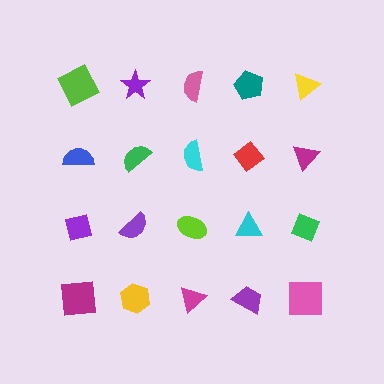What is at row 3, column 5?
A green diamond.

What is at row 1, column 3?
A pink semicircle.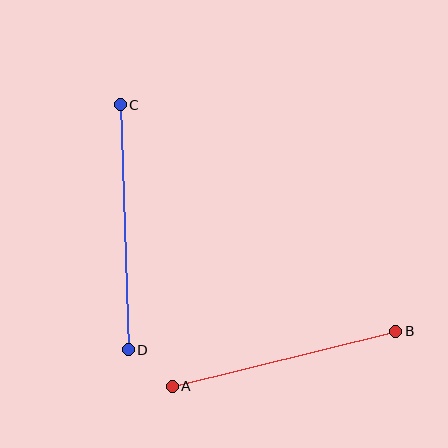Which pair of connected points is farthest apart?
Points C and D are farthest apart.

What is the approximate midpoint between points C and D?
The midpoint is at approximately (124, 227) pixels.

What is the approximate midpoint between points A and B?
The midpoint is at approximately (284, 359) pixels.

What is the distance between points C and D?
The distance is approximately 245 pixels.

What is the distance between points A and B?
The distance is approximately 230 pixels.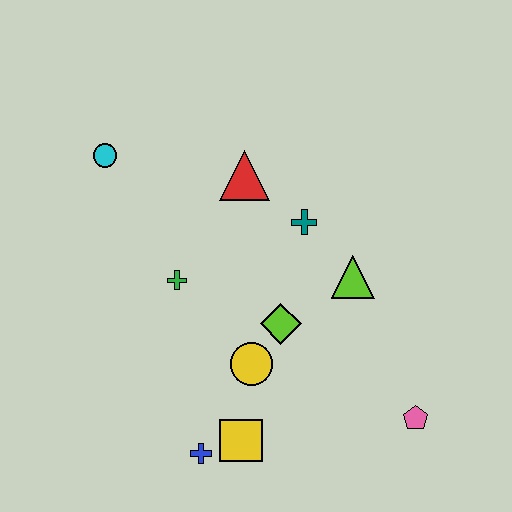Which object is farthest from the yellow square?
The cyan circle is farthest from the yellow square.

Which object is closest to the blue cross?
The yellow square is closest to the blue cross.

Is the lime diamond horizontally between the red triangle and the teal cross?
Yes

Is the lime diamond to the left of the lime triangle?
Yes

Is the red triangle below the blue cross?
No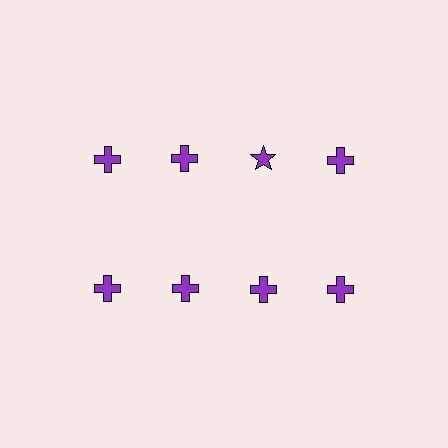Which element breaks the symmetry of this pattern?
The purple star in the top row, center column breaks the symmetry. All other shapes are purple crosses.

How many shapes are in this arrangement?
There are 8 shapes arranged in a grid pattern.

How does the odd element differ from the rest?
It has a different shape: star instead of cross.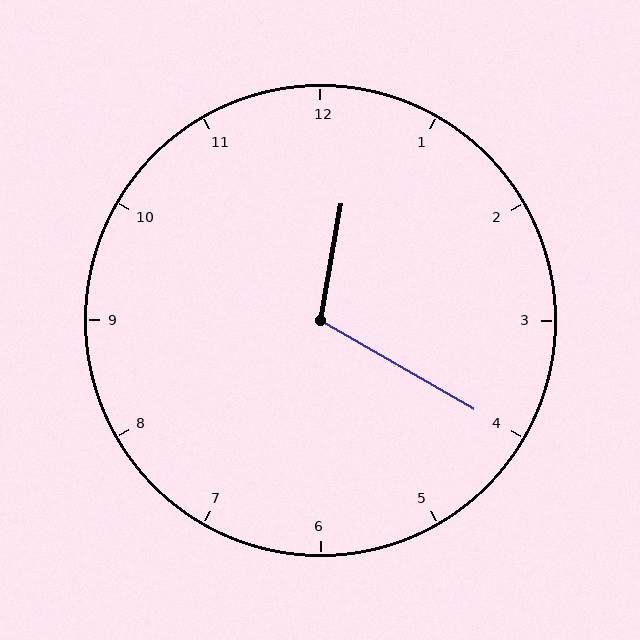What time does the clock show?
12:20.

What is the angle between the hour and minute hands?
Approximately 110 degrees.